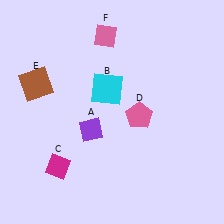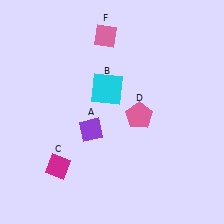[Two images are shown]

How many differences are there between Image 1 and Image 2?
There is 1 difference between the two images.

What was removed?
The brown square (E) was removed in Image 2.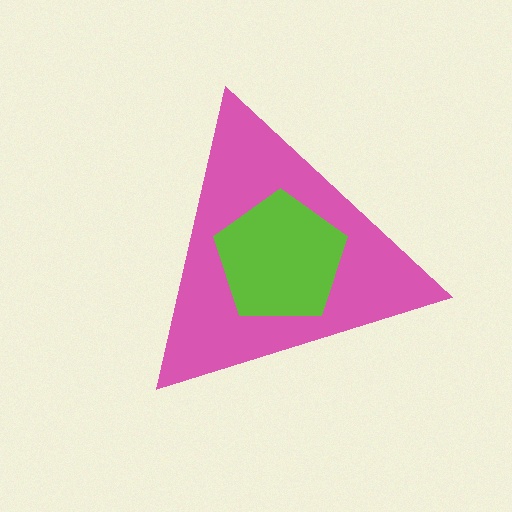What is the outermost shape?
The pink triangle.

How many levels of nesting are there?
2.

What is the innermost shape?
The lime pentagon.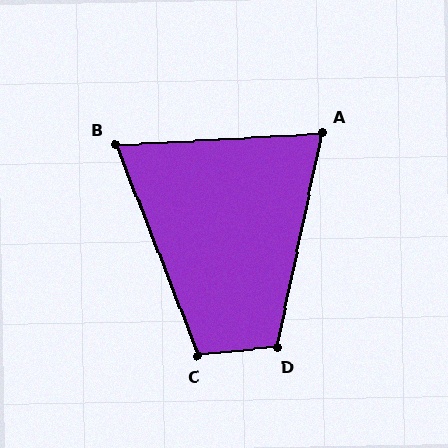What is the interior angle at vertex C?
Approximately 105 degrees (obtuse).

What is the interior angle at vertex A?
Approximately 75 degrees (acute).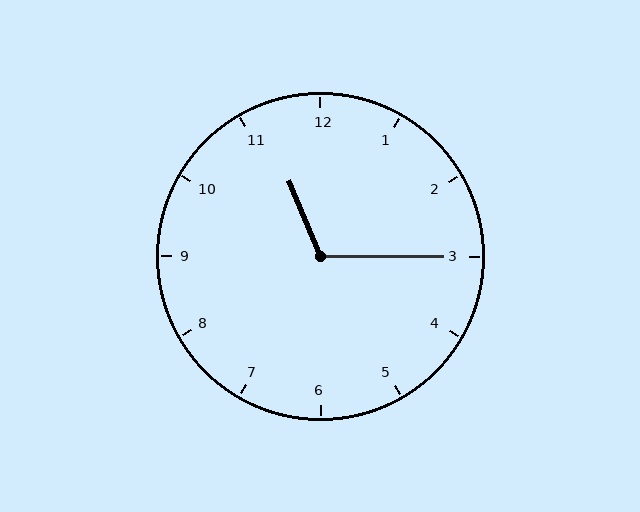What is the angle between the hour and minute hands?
Approximately 112 degrees.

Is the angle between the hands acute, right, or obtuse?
It is obtuse.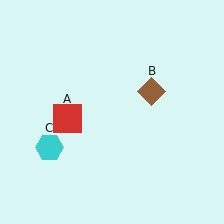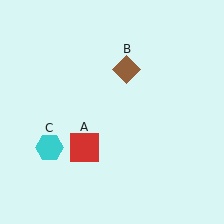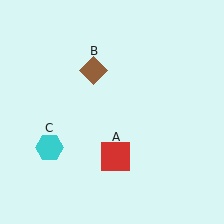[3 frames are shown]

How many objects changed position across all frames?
2 objects changed position: red square (object A), brown diamond (object B).